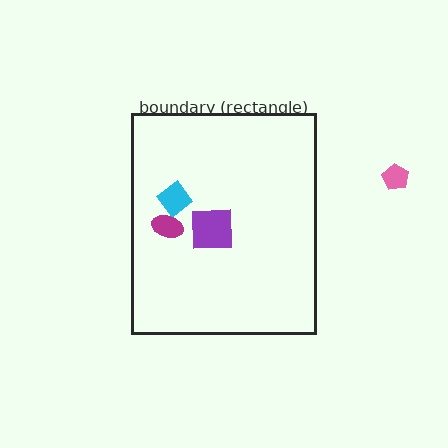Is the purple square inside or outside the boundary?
Inside.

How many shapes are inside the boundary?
3 inside, 1 outside.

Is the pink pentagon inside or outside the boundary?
Outside.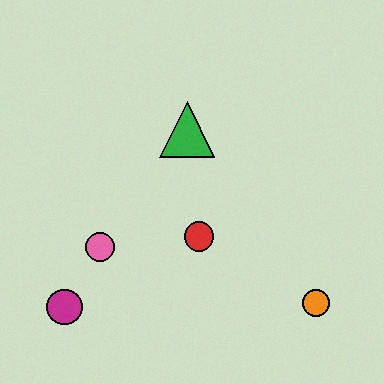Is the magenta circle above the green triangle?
No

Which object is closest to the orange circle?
The red circle is closest to the orange circle.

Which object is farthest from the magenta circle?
The orange circle is farthest from the magenta circle.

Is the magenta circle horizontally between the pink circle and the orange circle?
No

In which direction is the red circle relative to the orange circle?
The red circle is to the left of the orange circle.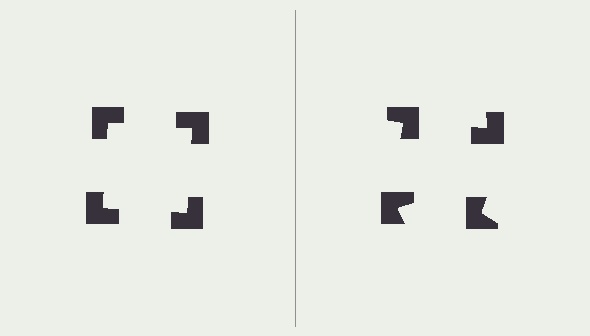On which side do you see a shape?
An illusory square appears on the left side. On the right side the wedge cuts are rotated, so no coherent shape forms.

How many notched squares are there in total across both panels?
8 — 4 on each side.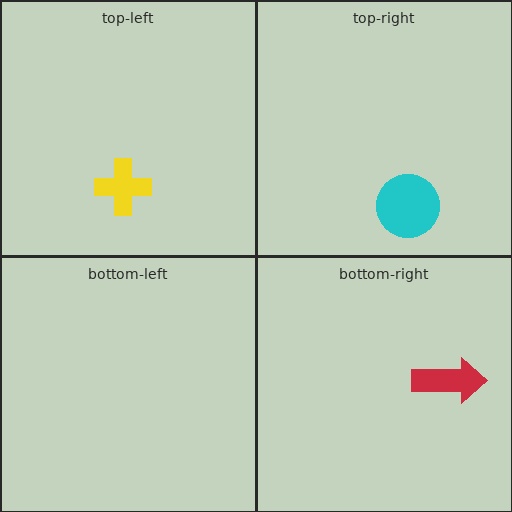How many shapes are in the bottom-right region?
1.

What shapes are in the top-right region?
The cyan circle.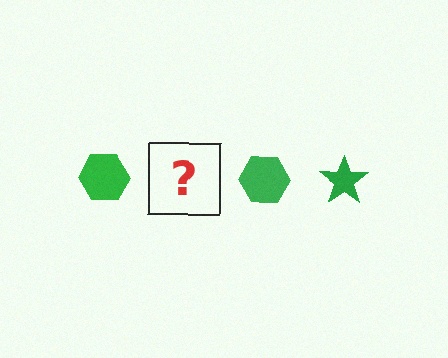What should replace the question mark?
The question mark should be replaced with a green star.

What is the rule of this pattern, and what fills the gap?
The rule is that the pattern cycles through hexagon, star shapes in green. The gap should be filled with a green star.